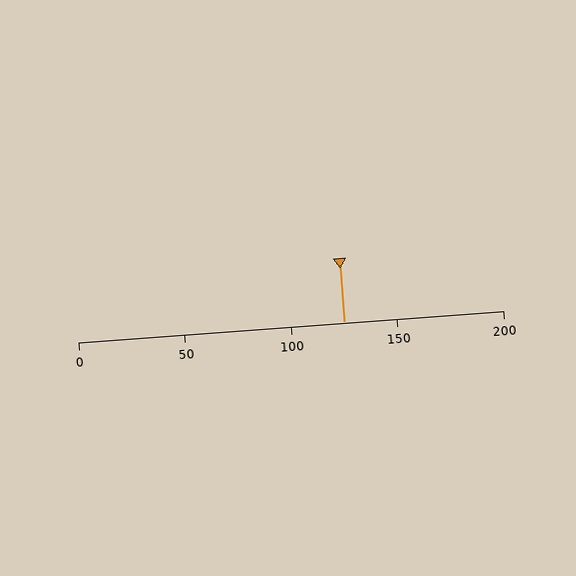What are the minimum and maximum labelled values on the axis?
The axis runs from 0 to 200.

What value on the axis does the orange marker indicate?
The marker indicates approximately 125.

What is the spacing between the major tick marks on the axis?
The major ticks are spaced 50 apart.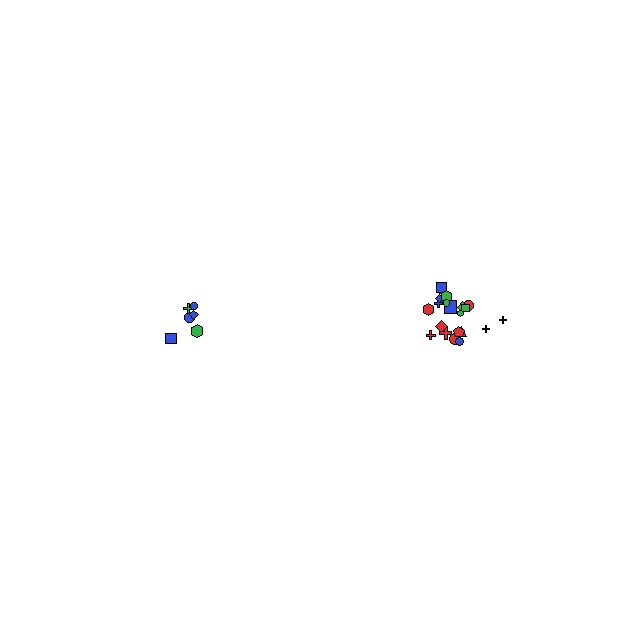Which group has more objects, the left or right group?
The right group.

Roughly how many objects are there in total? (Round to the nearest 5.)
Roughly 30 objects in total.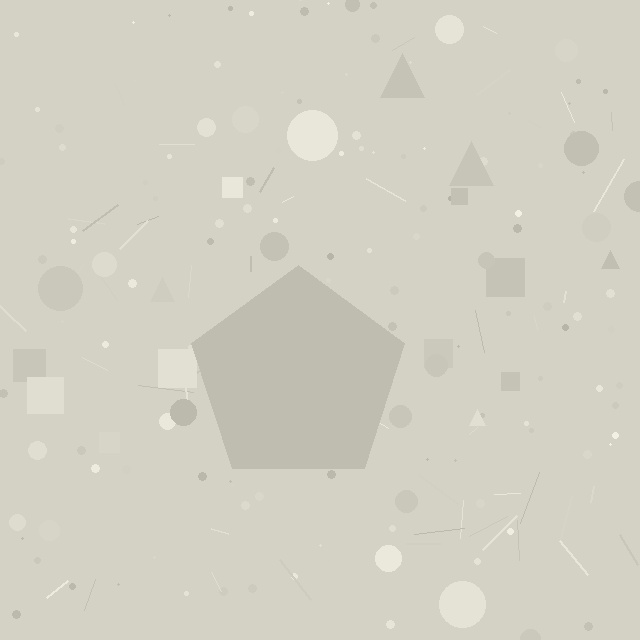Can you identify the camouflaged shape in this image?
The camouflaged shape is a pentagon.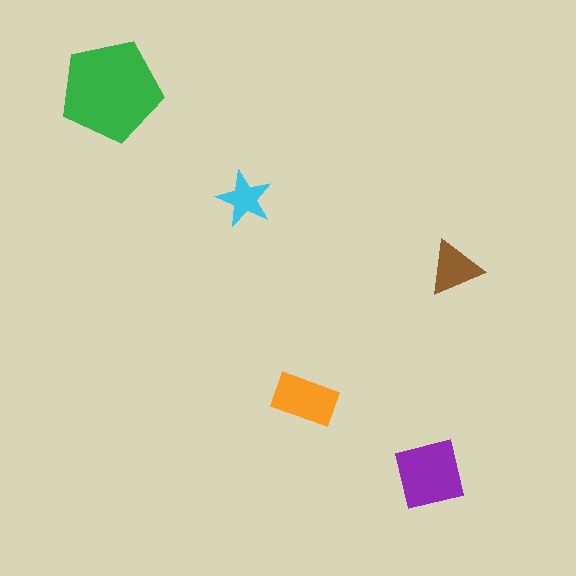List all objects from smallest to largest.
The cyan star, the brown triangle, the orange rectangle, the purple square, the green pentagon.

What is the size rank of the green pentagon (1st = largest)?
1st.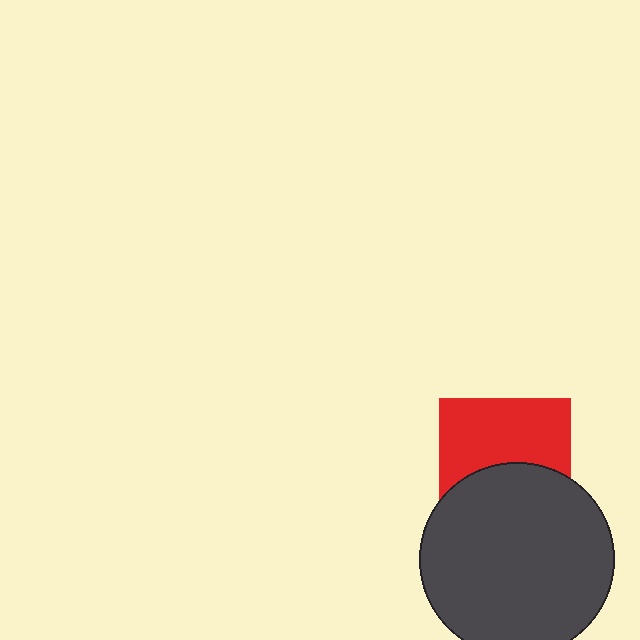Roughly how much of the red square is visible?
About half of it is visible (roughly 55%).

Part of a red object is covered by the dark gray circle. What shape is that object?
It is a square.